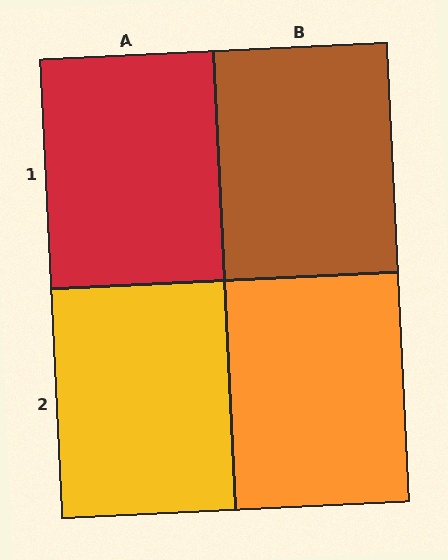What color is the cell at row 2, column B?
Orange.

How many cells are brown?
1 cell is brown.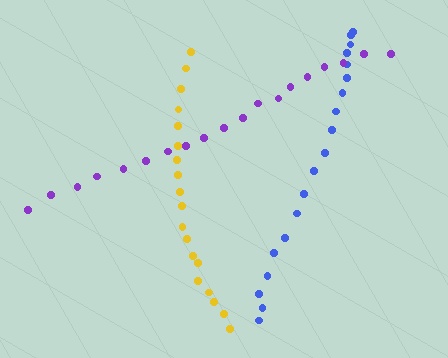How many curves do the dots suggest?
There are 3 distinct paths.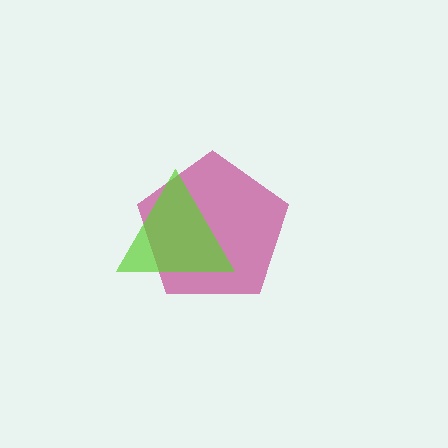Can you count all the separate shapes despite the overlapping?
Yes, there are 2 separate shapes.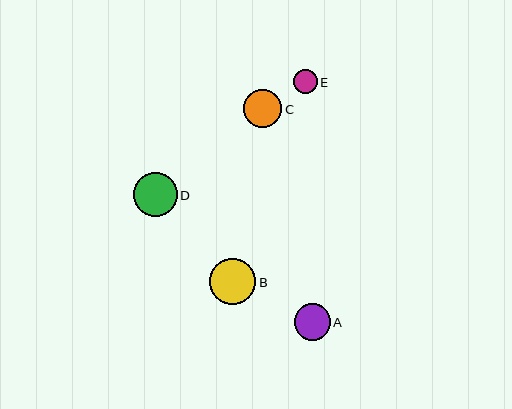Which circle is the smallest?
Circle E is the smallest with a size of approximately 24 pixels.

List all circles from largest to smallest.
From largest to smallest: B, D, C, A, E.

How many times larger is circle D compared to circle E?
Circle D is approximately 1.8 times the size of circle E.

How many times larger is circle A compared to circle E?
Circle A is approximately 1.5 times the size of circle E.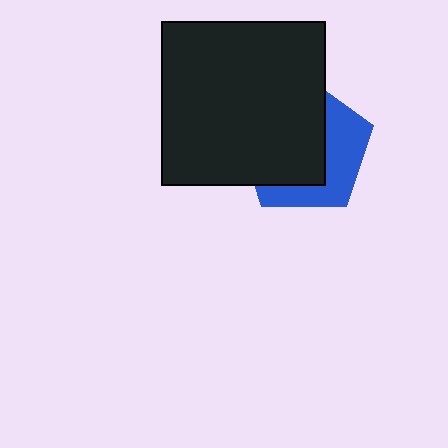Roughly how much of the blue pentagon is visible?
A small part of it is visible (roughly 41%).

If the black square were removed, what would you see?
You would see the complete blue pentagon.